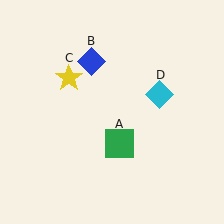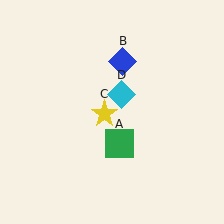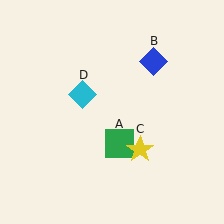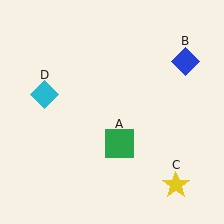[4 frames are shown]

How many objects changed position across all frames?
3 objects changed position: blue diamond (object B), yellow star (object C), cyan diamond (object D).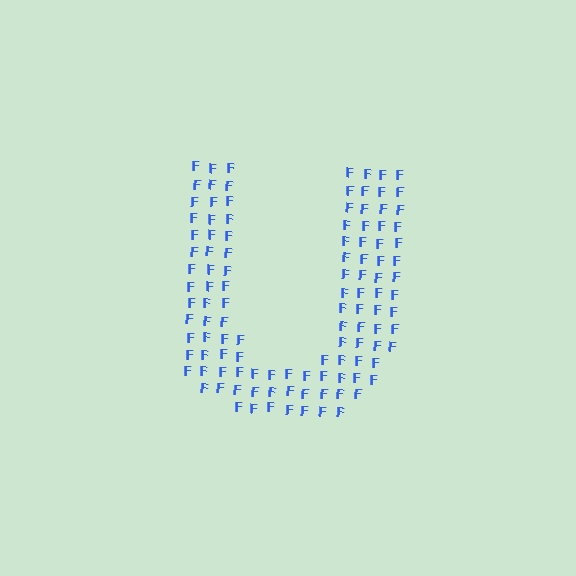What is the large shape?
The large shape is the letter U.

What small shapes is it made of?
It is made of small letter F's.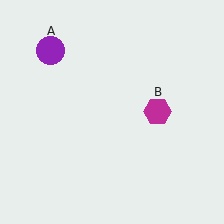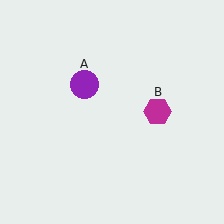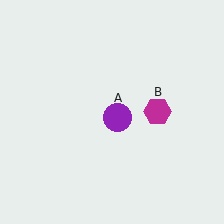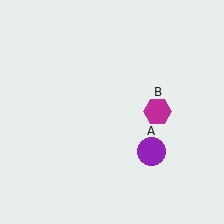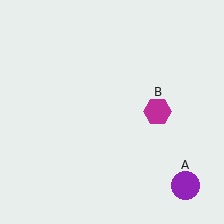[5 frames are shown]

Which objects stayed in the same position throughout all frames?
Magenta hexagon (object B) remained stationary.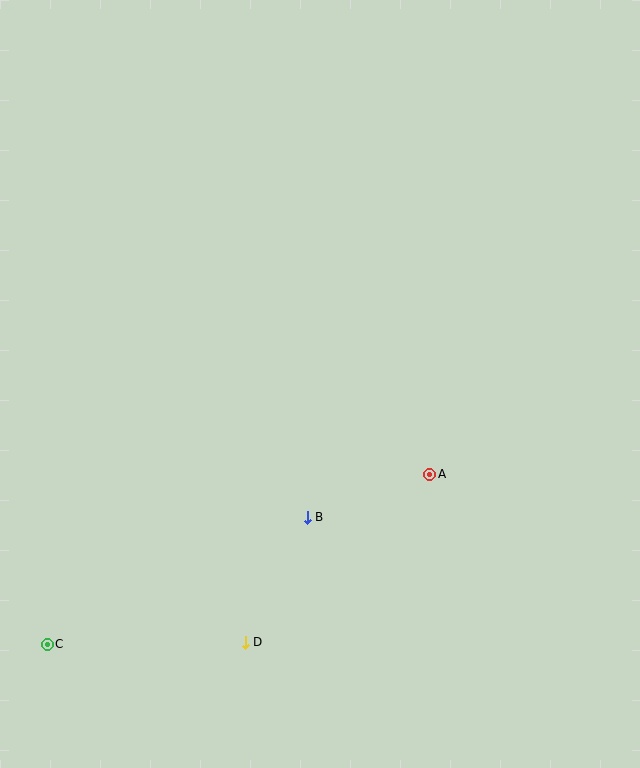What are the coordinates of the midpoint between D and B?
The midpoint between D and B is at (276, 580).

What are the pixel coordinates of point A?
Point A is at (430, 474).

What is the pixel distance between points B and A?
The distance between B and A is 130 pixels.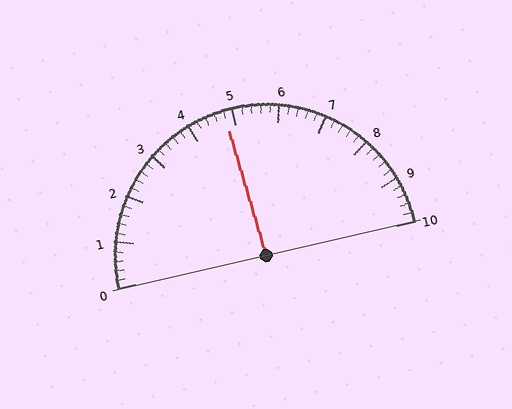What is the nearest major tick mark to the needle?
The nearest major tick mark is 5.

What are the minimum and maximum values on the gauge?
The gauge ranges from 0 to 10.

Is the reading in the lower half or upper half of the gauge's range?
The reading is in the lower half of the range (0 to 10).